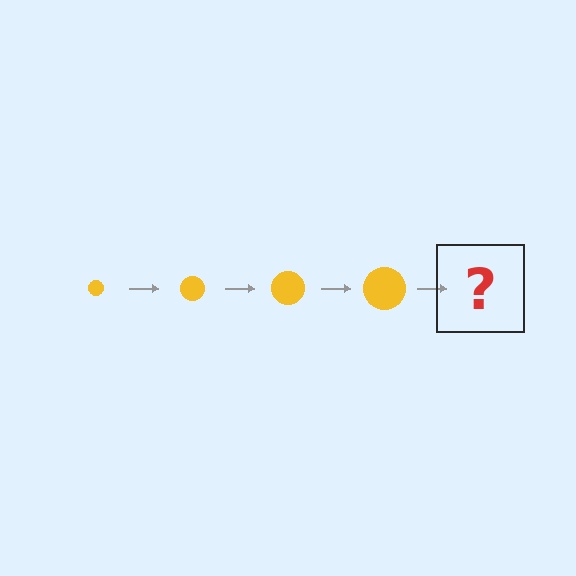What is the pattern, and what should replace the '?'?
The pattern is that the circle gets progressively larger each step. The '?' should be a yellow circle, larger than the previous one.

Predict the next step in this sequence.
The next step is a yellow circle, larger than the previous one.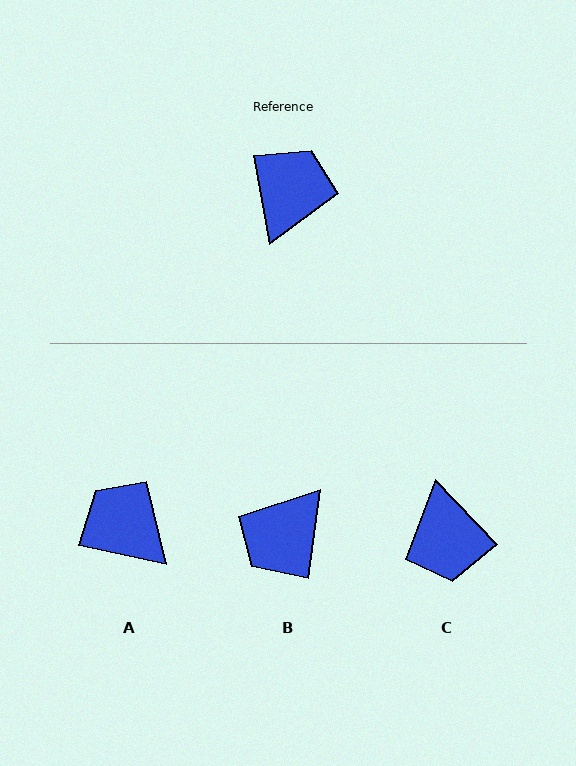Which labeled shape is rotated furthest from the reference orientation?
B, about 163 degrees away.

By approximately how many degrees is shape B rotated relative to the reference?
Approximately 163 degrees counter-clockwise.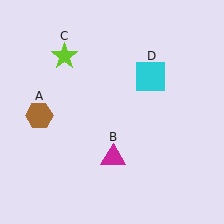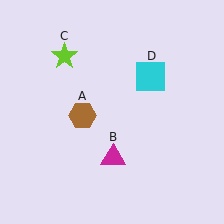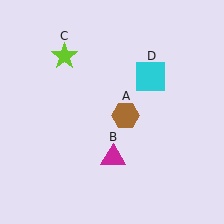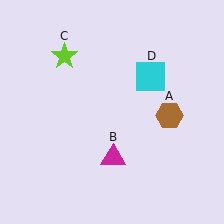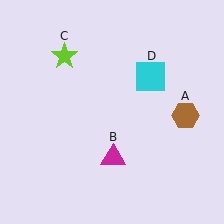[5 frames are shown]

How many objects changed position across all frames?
1 object changed position: brown hexagon (object A).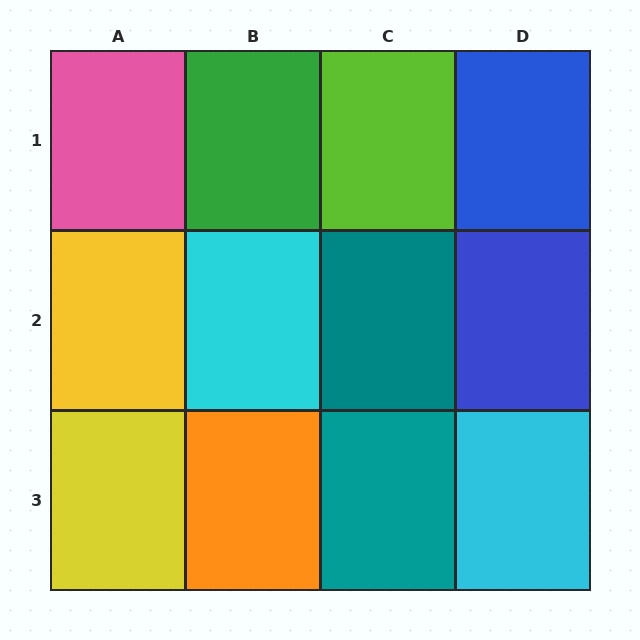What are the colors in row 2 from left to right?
Yellow, cyan, teal, blue.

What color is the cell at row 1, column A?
Pink.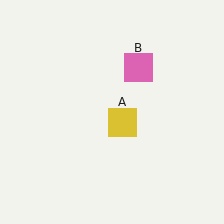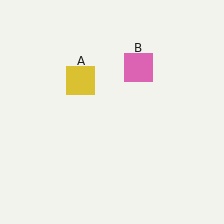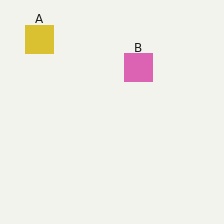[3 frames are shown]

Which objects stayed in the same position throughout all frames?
Pink square (object B) remained stationary.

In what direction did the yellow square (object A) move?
The yellow square (object A) moved up and to the left.